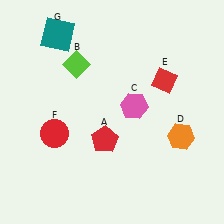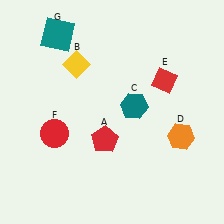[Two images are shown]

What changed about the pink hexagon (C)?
In Image 1, C is pink. In Image 2, it changed to teal.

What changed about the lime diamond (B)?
In Image 1, B is lime. In Image 2, it changed to yellow.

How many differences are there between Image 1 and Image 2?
There are 2 differences between the two images.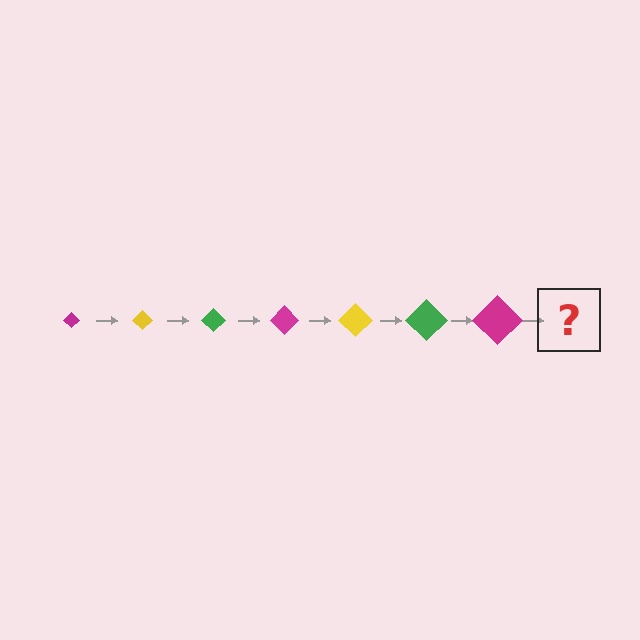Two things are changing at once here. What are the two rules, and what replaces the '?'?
The two rules are that the diamond grows larger each step and the color cycles through magenta, yellow, and green. The '?' should be a yellow diamond, larger than the previous one.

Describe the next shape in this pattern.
It should be a yellow diamond, larger than the previous one.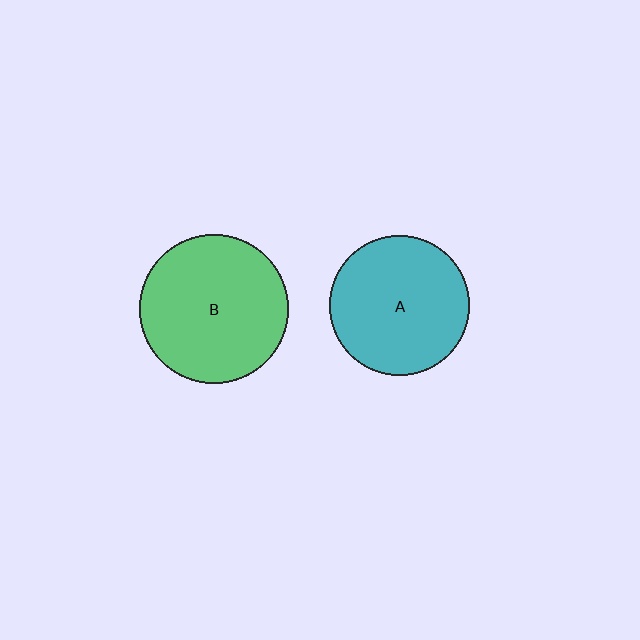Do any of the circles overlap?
No, none of the circles overlap.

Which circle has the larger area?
Circle B (green).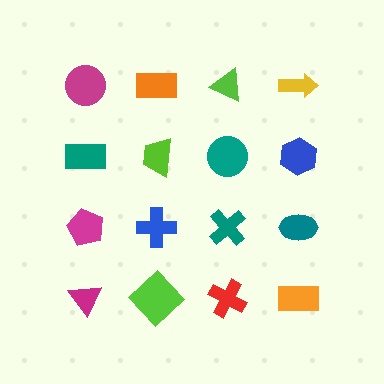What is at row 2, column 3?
A teal circle.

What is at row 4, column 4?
An orange rectangle.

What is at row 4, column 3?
A red cross.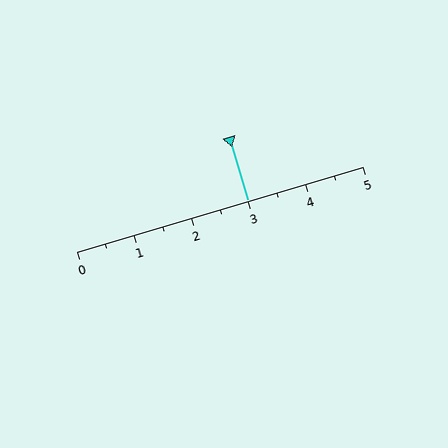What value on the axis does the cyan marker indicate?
The marker indicates approximately 3.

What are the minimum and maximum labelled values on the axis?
The axis runs from 0 to 5.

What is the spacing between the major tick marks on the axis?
The major ticks are spaced 1 apart.